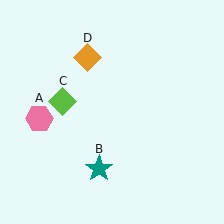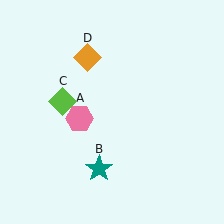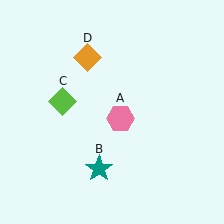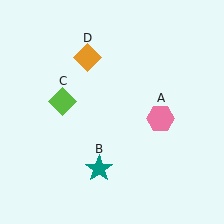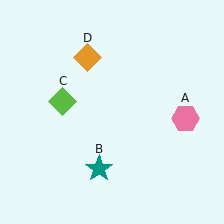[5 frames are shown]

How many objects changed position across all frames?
1 object changed position: pink hexagon (object A).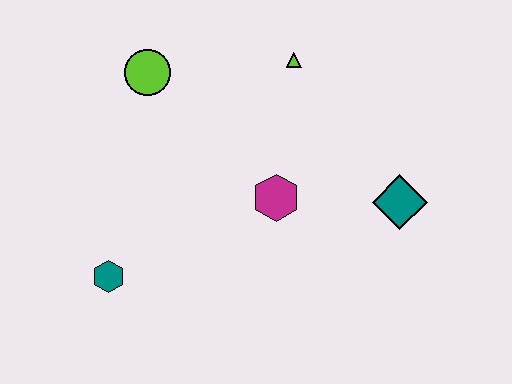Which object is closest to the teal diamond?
The magenta hexagon is closest to the teal diamond.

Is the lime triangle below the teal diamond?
No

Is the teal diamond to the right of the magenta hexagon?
Yes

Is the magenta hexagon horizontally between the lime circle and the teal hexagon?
No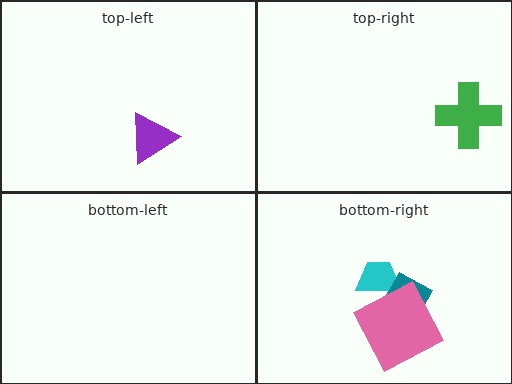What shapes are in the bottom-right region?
The cyan trapezoid, the teal diamond, the pink square.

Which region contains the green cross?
The top-right region.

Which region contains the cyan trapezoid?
The bottom-right region.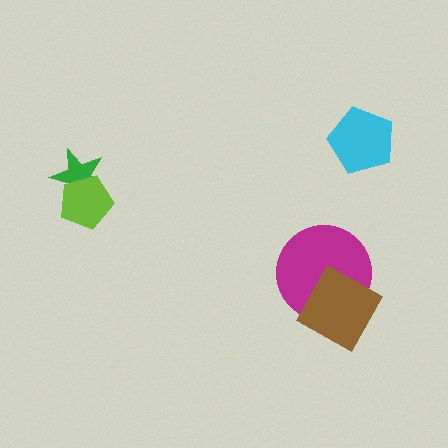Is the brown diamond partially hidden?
No, no other shape covers it.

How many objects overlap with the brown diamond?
1 object overlaps with the brown diamond.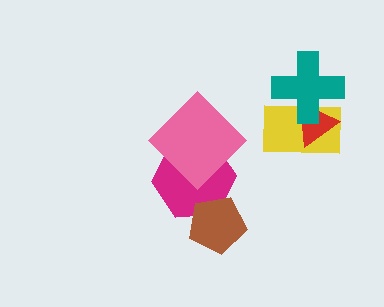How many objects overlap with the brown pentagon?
1 object overlaps with the brown pentagon.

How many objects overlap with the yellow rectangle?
2 objects overlap with the yellow rectangle.